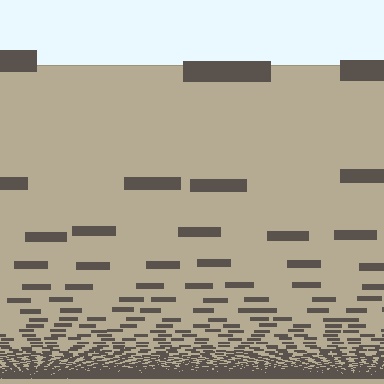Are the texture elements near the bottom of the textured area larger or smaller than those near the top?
Smaller. The gradient is inverted — elements near the bottom are smaller and denser.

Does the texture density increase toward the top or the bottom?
Density increases toward the bottom.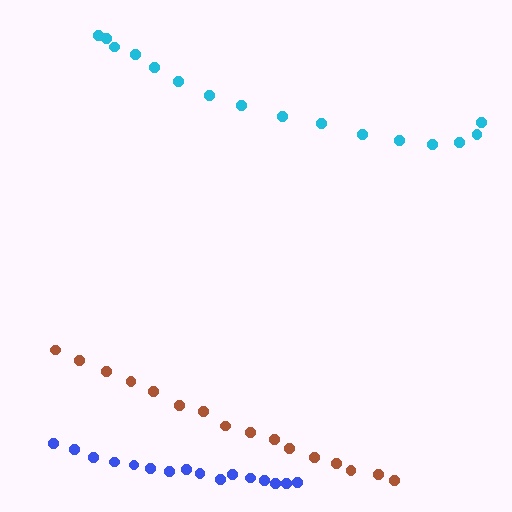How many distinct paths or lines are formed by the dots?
There are 3 distinct paths.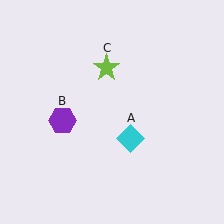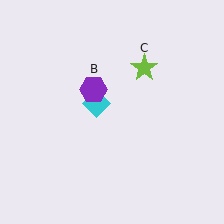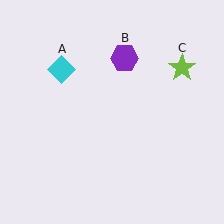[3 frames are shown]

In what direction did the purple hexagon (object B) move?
The purple hexagon (object B) moved up and to the right.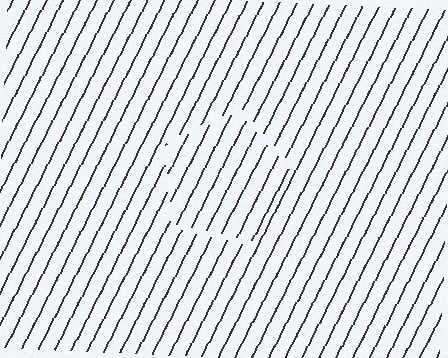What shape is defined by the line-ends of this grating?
An illusory pentagon. The interior of the shape contains the same grating, shifted by half a period — the contour is defined by the phase discontinuity where line-ends from the inner and outer gratings abut.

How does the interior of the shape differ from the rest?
The interior of the shape contains the same grating, shifted by half a period — the contour is defined by the phase discontinuity where line-ends from the inner and outer gratings abut.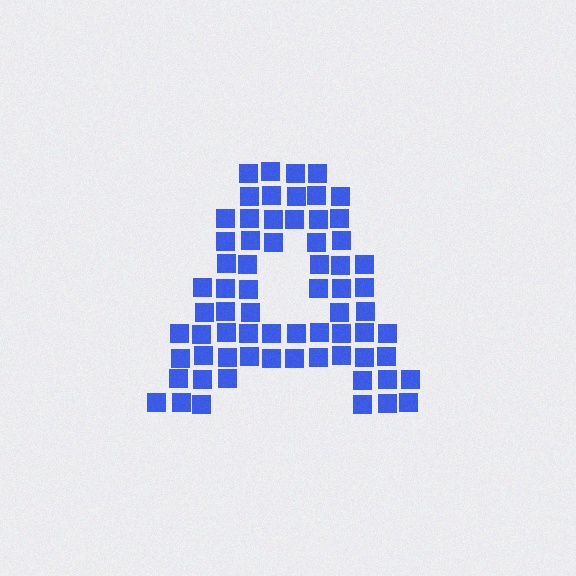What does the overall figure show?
The overall figure shows the letter A.